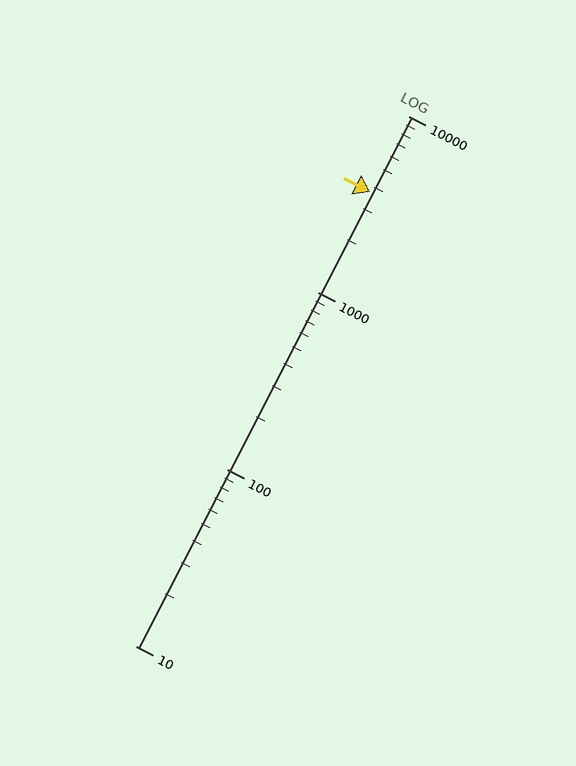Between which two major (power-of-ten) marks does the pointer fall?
The pointer is between 1000 and 10000.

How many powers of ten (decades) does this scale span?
The scale spans 3 decades, from 10 to 10000.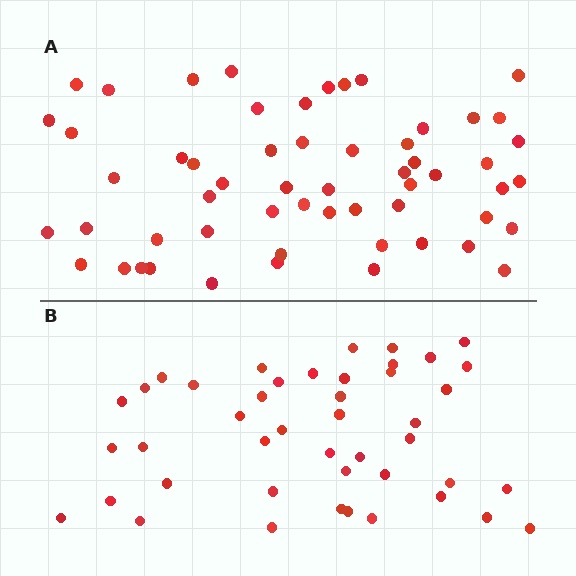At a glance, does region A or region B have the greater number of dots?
Region A (the top region) has more dots.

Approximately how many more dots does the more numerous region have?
Region A has approximately 15 more dots than region B.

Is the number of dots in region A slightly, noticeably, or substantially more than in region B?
Region A has noticeably more, but not dramatically so. The ratio is roughly 1.3 to 1.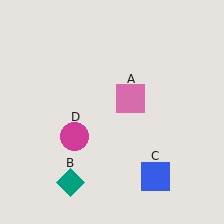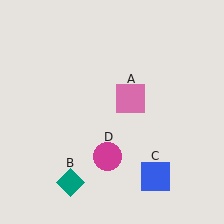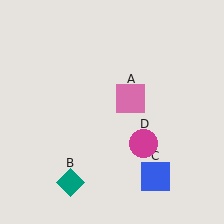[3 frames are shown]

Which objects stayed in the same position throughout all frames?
Pink square (object A) and teal diamond (object B) and blue square (object C) remained stationary.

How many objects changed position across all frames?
1 object changed position: magenta circle (object D).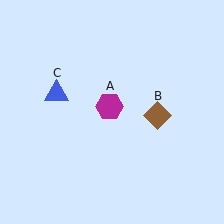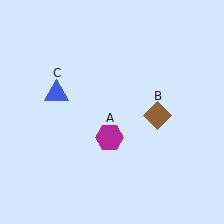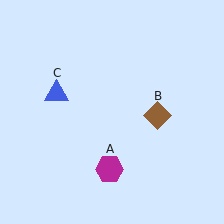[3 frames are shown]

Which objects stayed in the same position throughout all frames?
Brown diamond (object B) and blue triangle (object C) remained stationary.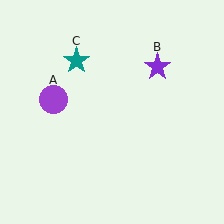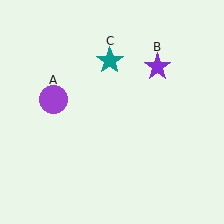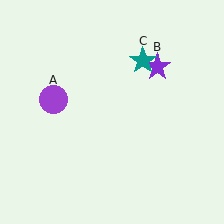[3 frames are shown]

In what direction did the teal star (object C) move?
The teal star (object C) moved right.